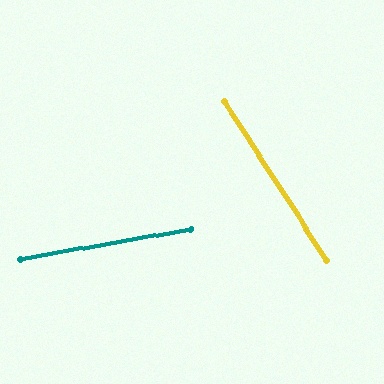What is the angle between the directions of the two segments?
Approximately 67 degrees.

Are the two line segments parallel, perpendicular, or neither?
Neither parallel nor perpendicular — they differ by about 67°.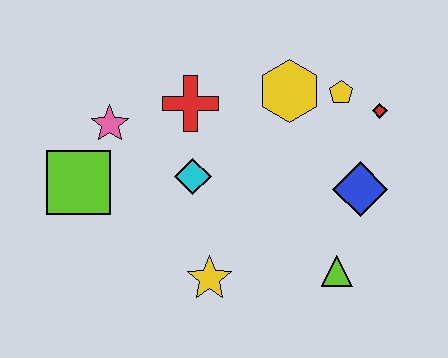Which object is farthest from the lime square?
The red diamond is farthest from the lime square.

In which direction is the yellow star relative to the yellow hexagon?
The yellow star is below the yellow hexagon.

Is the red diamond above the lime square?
Yes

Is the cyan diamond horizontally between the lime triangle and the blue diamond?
No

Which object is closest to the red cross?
The cyan diamond is closest to the red cross.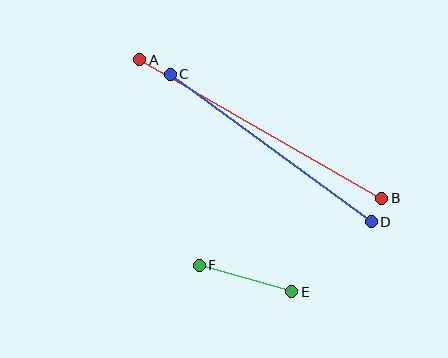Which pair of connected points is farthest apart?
Points A and B are farthest apart.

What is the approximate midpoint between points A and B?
The midpoint is at approximately (261, 129) pixels.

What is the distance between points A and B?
The distance is approximately 278 pixels.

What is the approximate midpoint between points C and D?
The midpoint is at approximately (271, 148) pixels.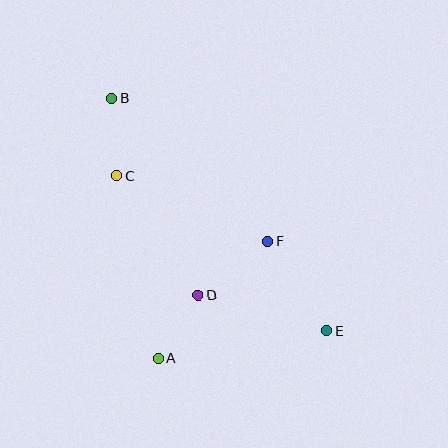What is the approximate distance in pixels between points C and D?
The distance between C and D is approximately 145 pixels.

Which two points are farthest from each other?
Points B and E are farthest from each other.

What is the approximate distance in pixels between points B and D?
The distance between B and D is approximately 215 pixels.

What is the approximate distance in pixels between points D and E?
The distance between D and E is approximately 133 pixels.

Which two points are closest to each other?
Points A and D are closest to each other.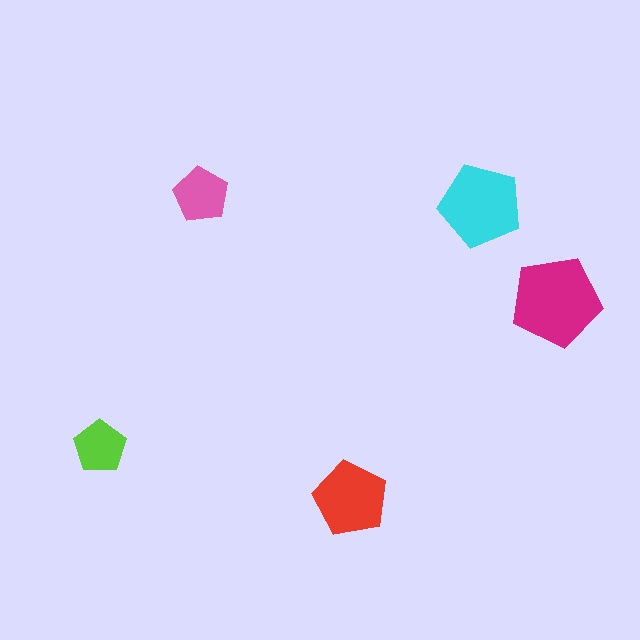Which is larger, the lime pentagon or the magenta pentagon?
The magenta one.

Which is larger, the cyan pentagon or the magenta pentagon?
The magenta one.